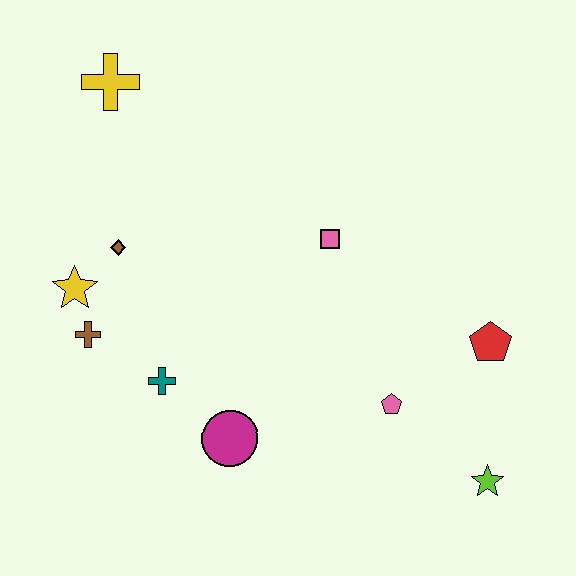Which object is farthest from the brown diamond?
The lime star is farthest from the brown diamond.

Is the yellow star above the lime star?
Yes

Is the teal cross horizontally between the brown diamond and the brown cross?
No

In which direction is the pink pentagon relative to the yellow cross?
The pink pentagon is below the yellow cross.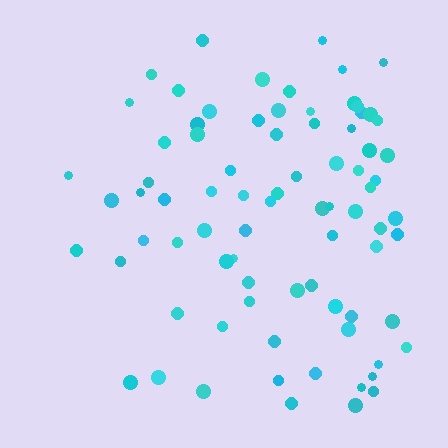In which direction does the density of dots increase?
From left to right, with the right side densest.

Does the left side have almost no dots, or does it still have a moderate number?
Still a moderate number, just noticeably fewer than the right.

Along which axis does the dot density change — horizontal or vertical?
Horizontal.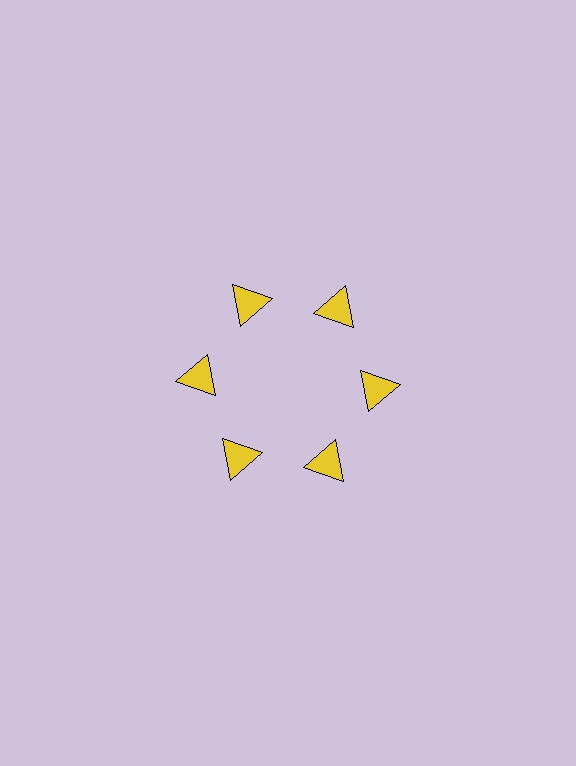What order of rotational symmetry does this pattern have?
This pattern has 6-fold rotational symmetry.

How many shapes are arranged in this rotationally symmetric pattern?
There are 6 shapes, arranged in 6 groups of 1.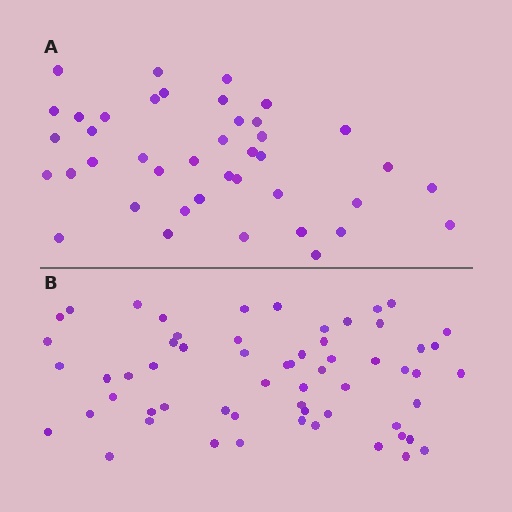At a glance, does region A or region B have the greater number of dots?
Region B (the bottom region) has more dots.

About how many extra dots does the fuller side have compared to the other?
Region B has approximately 20 more dots than region A.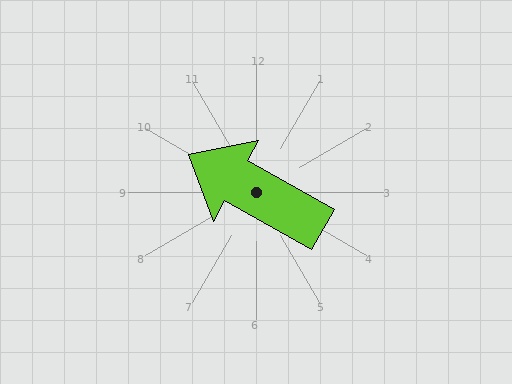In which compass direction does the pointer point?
Northwest.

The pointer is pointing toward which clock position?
Roughly 10 o'clock.